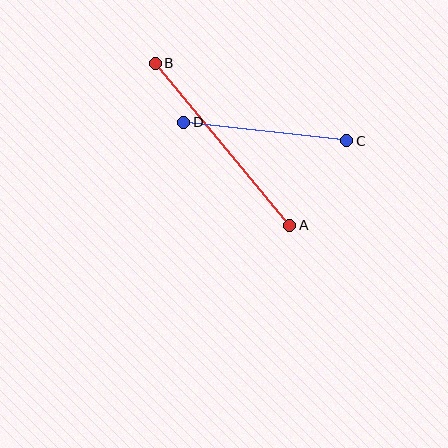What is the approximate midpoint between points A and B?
The midpoint is at approximately (222, 144) pixels.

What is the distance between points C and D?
The distance is approximately 164 pixels.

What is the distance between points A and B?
The distance is approximately 211 pixels.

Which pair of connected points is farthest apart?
Points A and B are farthest apart.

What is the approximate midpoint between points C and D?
The midpoint is at approximately (265, 131) pixels.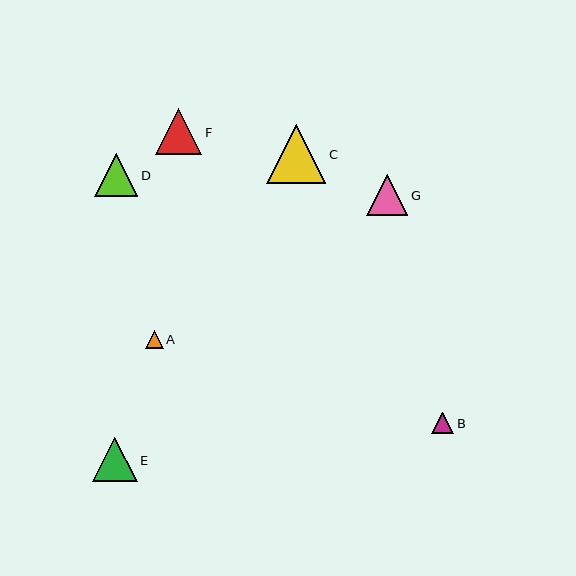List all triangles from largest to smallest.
From largest to smallest: C, F, E, D, G, B, A.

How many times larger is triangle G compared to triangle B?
Triangle G is approximately 1.9 times the size of triangle B.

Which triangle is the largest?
Triangle C is the largest with a size of approximately 59 pixels.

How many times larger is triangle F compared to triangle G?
Triangle F is approximately 1.1 times the size of triangle G.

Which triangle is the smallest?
Triangle A is the smallest with a size of approximately 18 pixels.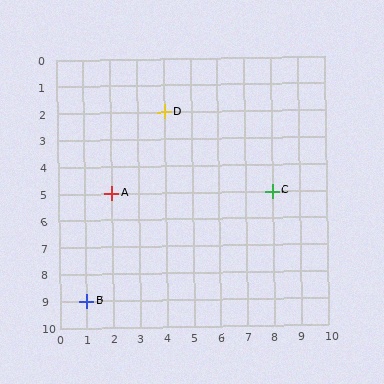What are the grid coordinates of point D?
Point D is at grid coordinates (4, 2).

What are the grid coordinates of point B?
Point B is at grid coordinates (1, 9).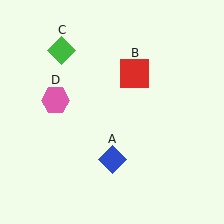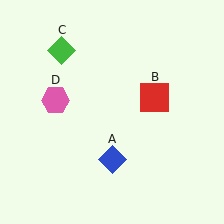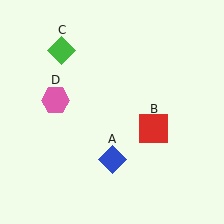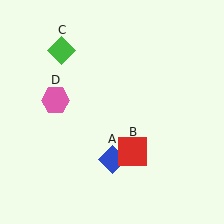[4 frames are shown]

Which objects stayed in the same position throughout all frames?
Blue diamond (object A) and green diamond (object C) and pink hexagon (object D) remained stationary.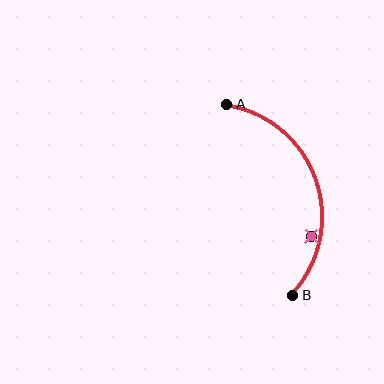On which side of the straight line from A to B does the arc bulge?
The arc bulges to the right of the straight line connecting A and B.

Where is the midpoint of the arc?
The arc midpoint is the point on the curve farthest from the straight line joining A and B. It sits to the right of that line.